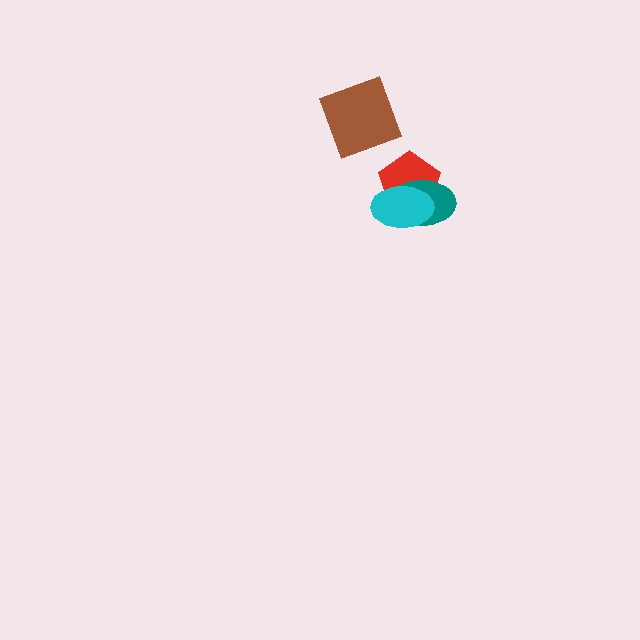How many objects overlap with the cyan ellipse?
2 objects overlap with the cyan ellipse.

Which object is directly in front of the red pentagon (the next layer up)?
The teal ellipse is directly in front of the red pentagon.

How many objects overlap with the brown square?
0 objects overlap with the brown square.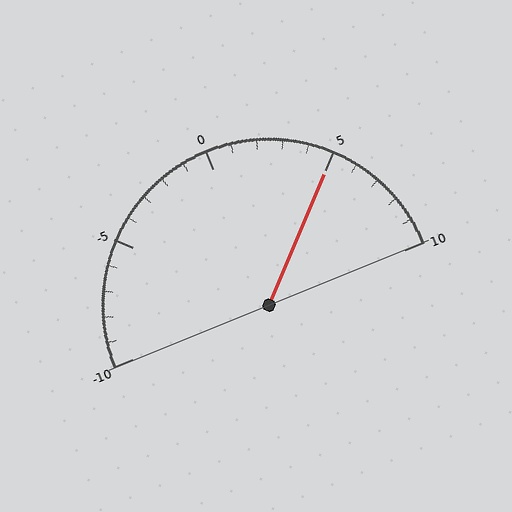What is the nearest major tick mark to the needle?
The nearest major tick mark is 5.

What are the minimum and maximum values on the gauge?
The gauge ranges from -10 to 10.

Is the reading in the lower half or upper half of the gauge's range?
The reading is in the upper half of the range (-10 to 10).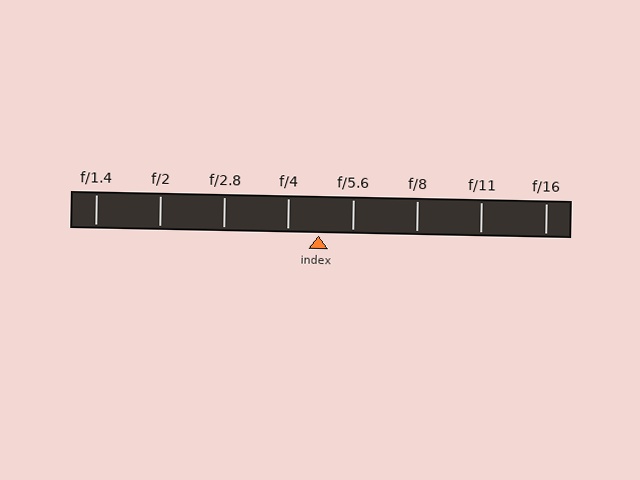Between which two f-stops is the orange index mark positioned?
The index mark is between f/4 and f/5.6.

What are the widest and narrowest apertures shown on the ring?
The widest aperture shown is f/1.4 and the narrowest is f/16.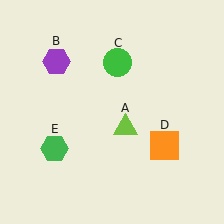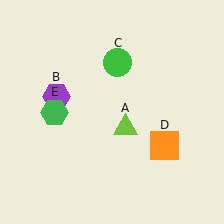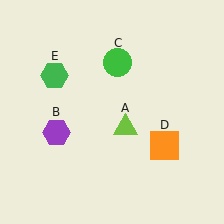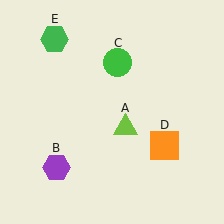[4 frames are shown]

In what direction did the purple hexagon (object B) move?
The purple hexagon (object B) moved down.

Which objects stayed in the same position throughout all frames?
Lime triangle (object A) and green circle (object C) and orange square (object D) remained stationary.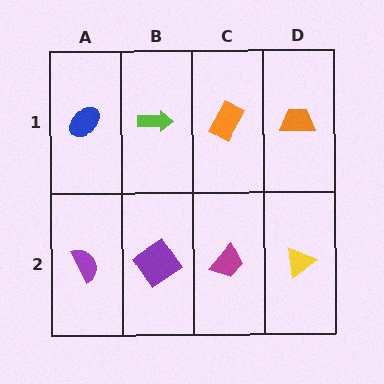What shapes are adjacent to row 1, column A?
A purple semicircle (row 2, column A), a lime arrow (row 1, column B).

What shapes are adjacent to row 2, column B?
A lime arrow (row 1, column B), a purple semicircle (row 2, column A), a magenta trapezoid (row 2, column C).